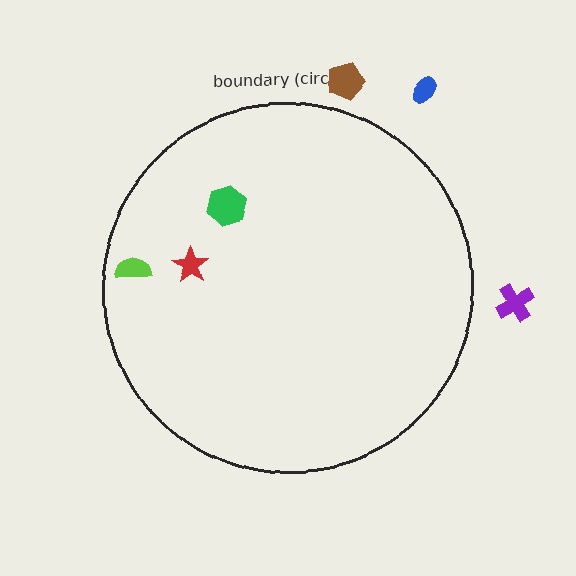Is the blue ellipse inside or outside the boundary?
Outside.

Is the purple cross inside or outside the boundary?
Outside.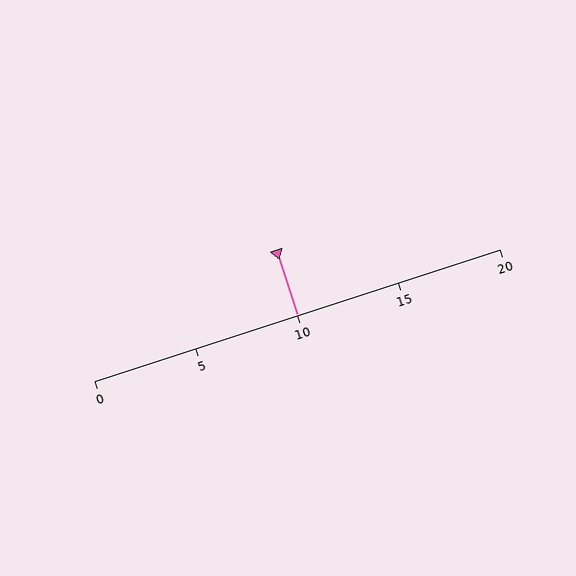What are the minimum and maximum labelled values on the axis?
The axis runs from 0 to 20.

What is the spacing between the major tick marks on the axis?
The major ticks are spaced 5 apart.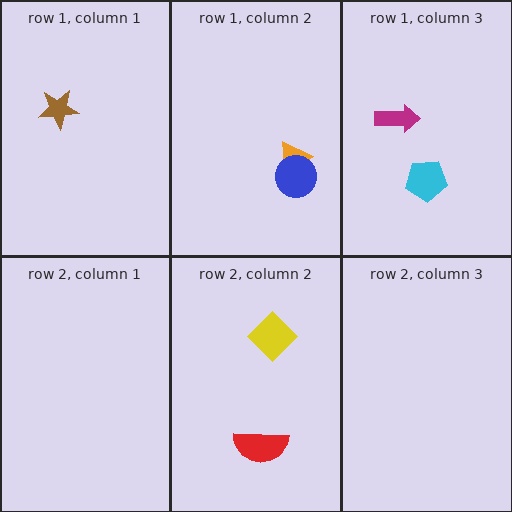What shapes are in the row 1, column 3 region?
The cyan pentagon, the magenta arrow.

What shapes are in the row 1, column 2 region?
The orange triangle, the blue circle.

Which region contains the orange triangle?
The row 1, column 2 region.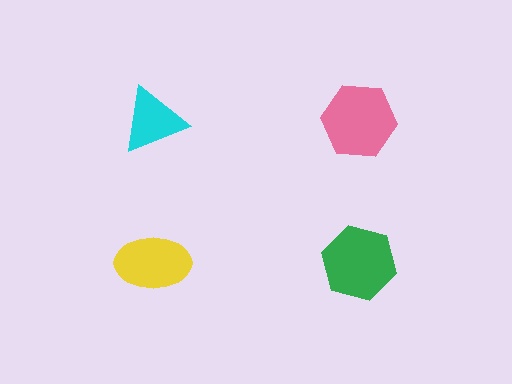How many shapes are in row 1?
2 shapes.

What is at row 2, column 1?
A yellow ellipse.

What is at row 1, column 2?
A pink hexagon.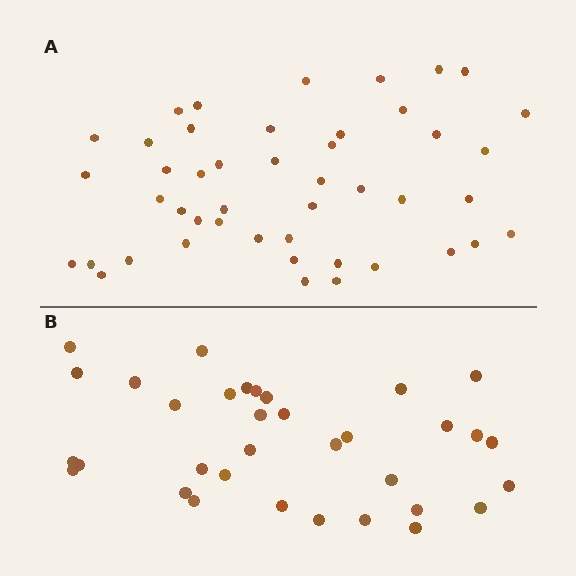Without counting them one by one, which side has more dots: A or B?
Region A (the top region) has more dots.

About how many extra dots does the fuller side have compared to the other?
Region A has roughly 12 or so more dots than region B.